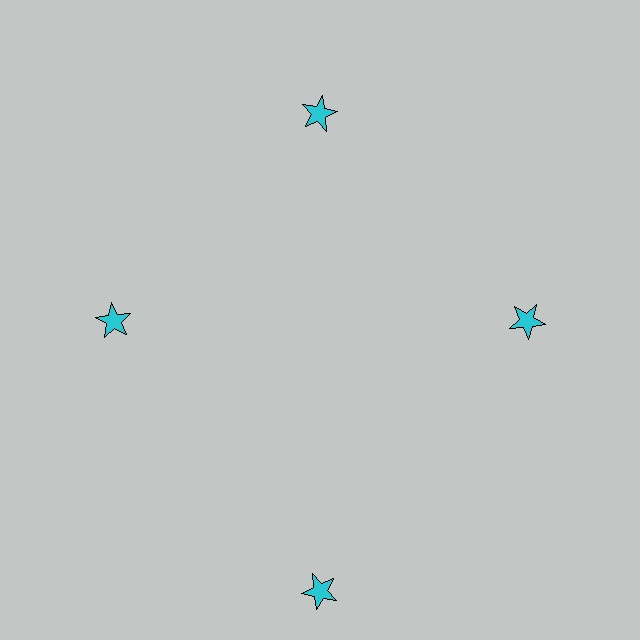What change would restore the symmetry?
The symmetry would be restored by moving it inward, back onto the ring so that all 4 stars sit at equal angles and equal distance from the center.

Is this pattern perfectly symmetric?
No. The 4 cyan stars are arranged in a ring, but one element near the 6 o'clock position is pushed outward from the center, breaking the 4-fold rotational symmetry.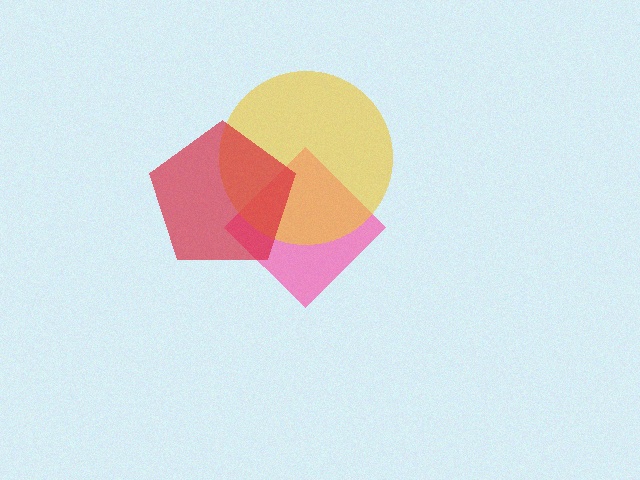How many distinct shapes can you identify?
There are 3 distinct shapes: a pink diamond, a yellow circle, a red pentagon.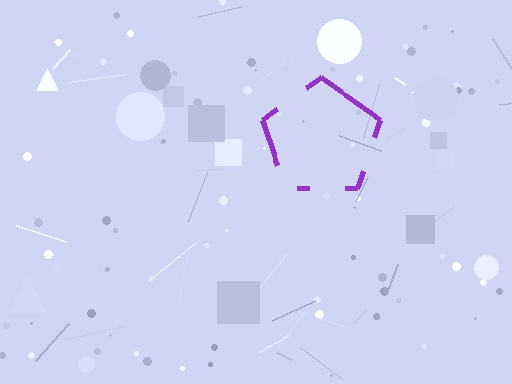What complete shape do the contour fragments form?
The contour fragments form a pentagon.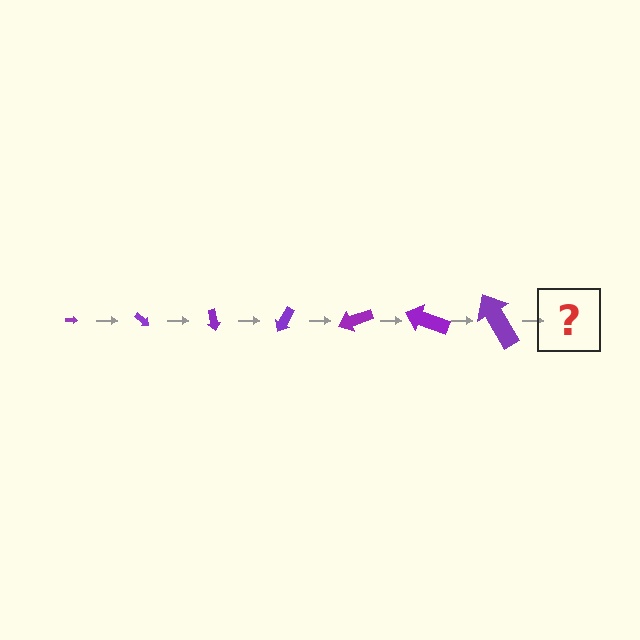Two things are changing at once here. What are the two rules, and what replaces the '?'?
The two rules are that the arrow grows larger each step and it rotates 40 degrees each step. The '?' should be an arrow, larger than the previous one and rotated 280 degrees from the start.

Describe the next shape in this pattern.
It should be an arrow, larger than the previous one and rotated 280 degrees from the start.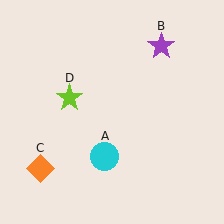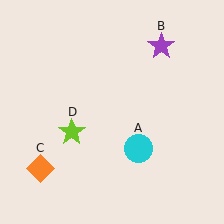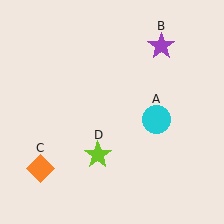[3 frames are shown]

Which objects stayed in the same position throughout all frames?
Purple star (object B) and orange diamond (object C) remained stationary.